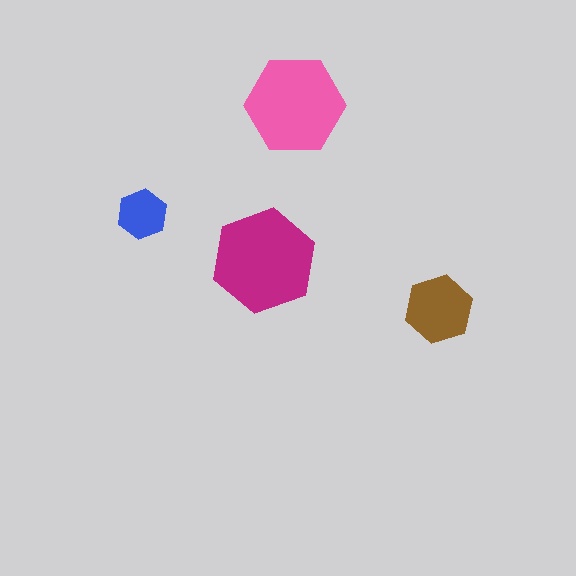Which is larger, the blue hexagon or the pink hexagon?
The pink one.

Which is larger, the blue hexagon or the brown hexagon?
The brown one.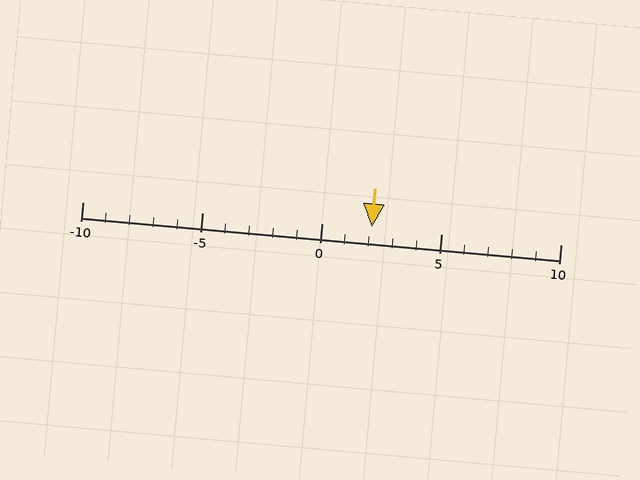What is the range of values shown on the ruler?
The ruler shows values from -10 to 10.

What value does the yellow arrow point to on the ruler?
The yellow arrow points to approximately 2.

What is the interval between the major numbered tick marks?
The major tick marks are spaced 5 units apart.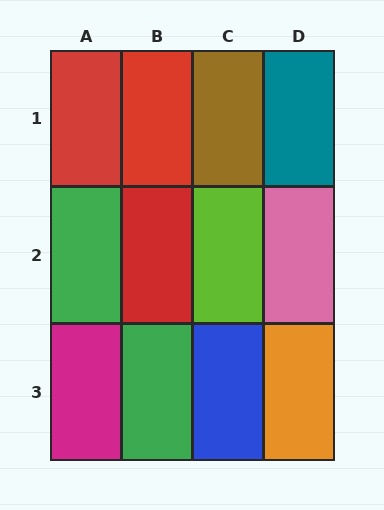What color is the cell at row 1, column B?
Red.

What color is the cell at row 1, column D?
Teal.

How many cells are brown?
1 cell is brown.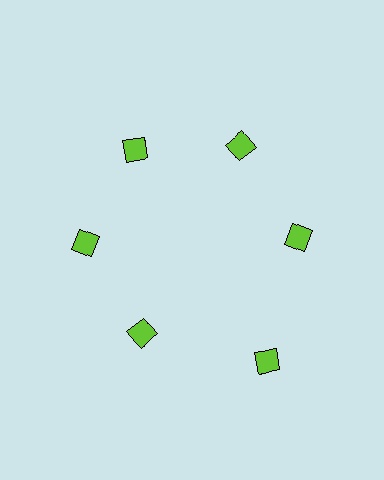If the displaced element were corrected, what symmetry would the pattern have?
It would have 6-fold rotational symmetry — the pattern would map onto itself every 60 degrees.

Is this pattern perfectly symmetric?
No. The 6 lime diamonds are arranged in a ring, but one element near the 5 o'clock position is pushed outward from the center, breaking the 6-fold rotational symmetry.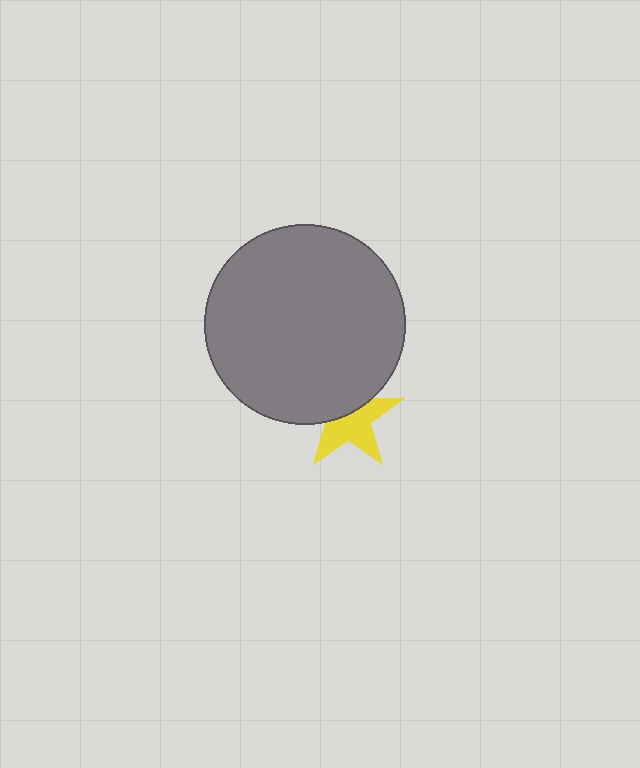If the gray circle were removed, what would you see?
You would see the complete yellow star.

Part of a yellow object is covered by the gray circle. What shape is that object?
It is a star.